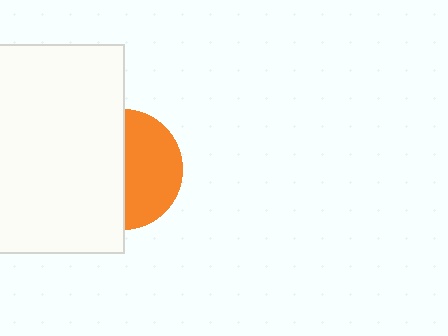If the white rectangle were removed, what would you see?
You would see the complete orange circle.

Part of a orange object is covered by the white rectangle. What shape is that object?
It is a circle.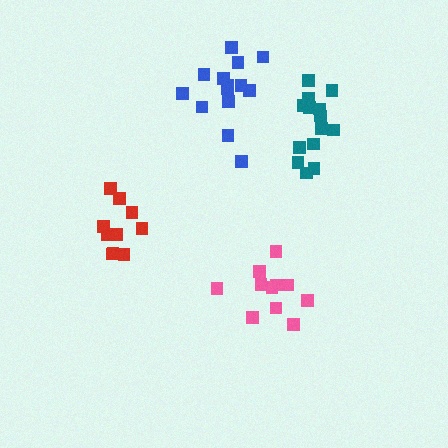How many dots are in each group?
Group 1: 11 dots, Group 2: 14 dots, Group 3: 14 dots, Group 4: 10 dots (49 total).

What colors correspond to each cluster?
The clusters are colored: pink, blue, teal, red.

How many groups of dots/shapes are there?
There are 4 groups.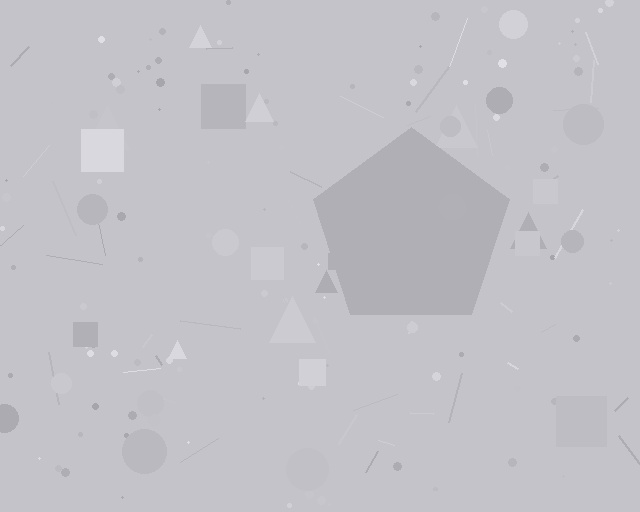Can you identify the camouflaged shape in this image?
The camouflaged shape is a pentagon.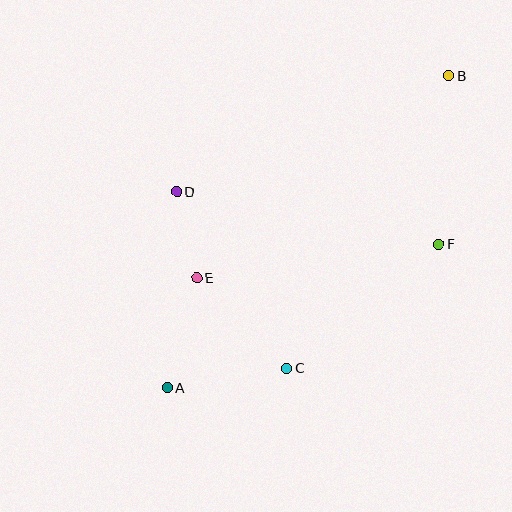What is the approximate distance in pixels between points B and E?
The distance between B and E is approximately 322 pixels.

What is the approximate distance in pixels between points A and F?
The distance between A and F is approximately 307 pixels.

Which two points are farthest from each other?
Points A and B are farthest from each other.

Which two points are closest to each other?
Points D and E are closest to each other.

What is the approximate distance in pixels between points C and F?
The distance between C and F is approximately 196 pixels.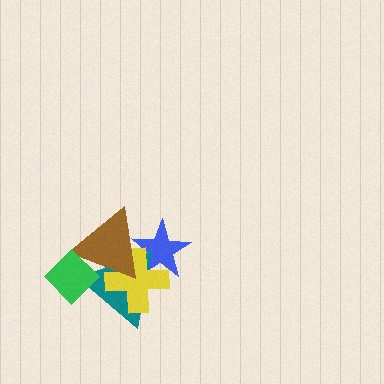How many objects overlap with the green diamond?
2 objects overlap with the green diamond.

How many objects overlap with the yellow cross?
3 objects overlap with the yellow cross.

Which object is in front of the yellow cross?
The brown triangle is in front of the yellow cross.